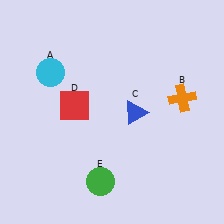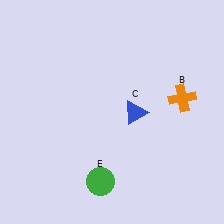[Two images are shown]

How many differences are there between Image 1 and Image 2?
There are 2 differences between the two images.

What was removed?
The red square (D), the cyan circle (A) were removed in Image 2.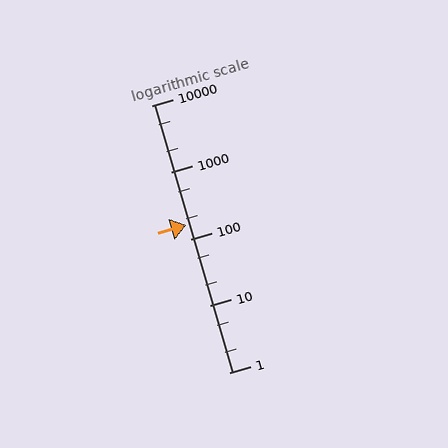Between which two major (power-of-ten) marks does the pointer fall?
The pointer is between 100 and 1000.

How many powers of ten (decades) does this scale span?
The scale spans 4 decades, from 1 to 10000.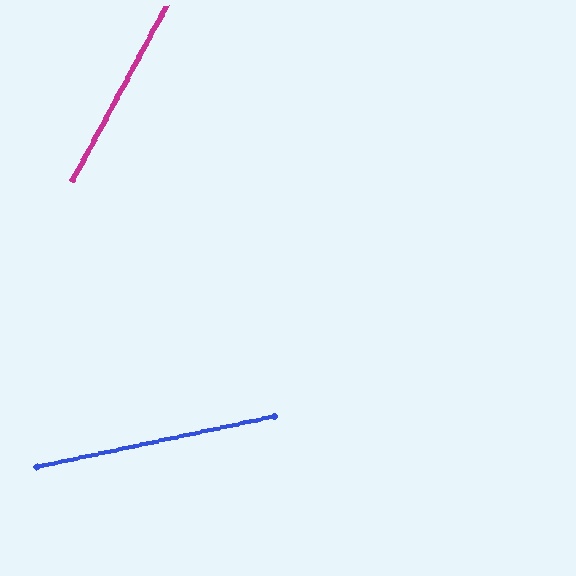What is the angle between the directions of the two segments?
Approximately 50 degrees.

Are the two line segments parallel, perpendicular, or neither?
Neither parallel nor perpendicular — they differ by about 50°.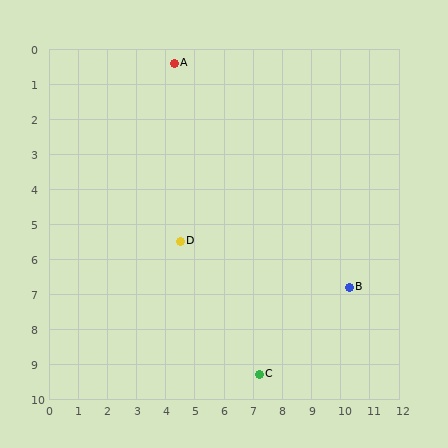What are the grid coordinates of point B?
Point B is at approximately (10.3, 6.8).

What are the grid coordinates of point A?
Point A is at approximately (4.3, 0.4).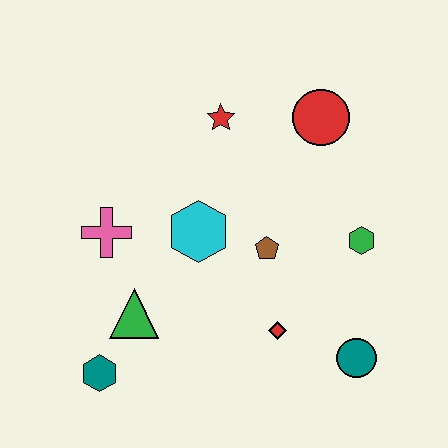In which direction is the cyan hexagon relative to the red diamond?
The cyan hexagon is above the red diamond.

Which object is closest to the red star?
The red circle is closest to the red star.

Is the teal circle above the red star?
No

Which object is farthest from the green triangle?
The red circle is farthest from the green triangle.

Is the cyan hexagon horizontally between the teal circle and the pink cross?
Yes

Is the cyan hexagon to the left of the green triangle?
No